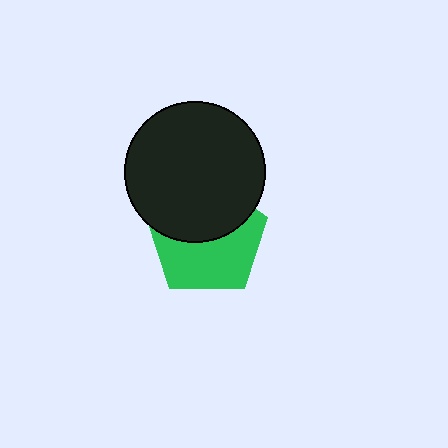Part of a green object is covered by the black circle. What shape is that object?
It is a pentagon.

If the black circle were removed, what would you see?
You would see the complete green pentagon.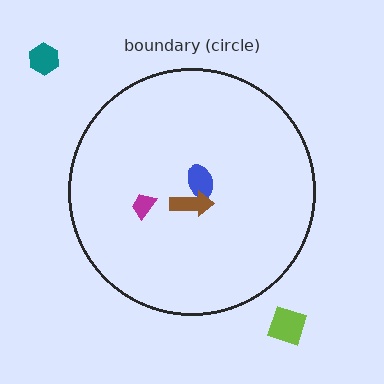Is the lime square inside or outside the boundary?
Outside.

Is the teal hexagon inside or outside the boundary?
Outside.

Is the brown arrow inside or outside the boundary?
Inside.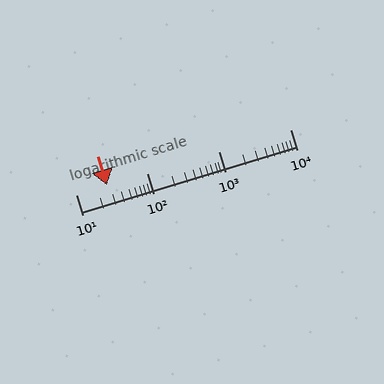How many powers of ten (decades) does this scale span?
The scale spans 3 decades, from 10 to 10000.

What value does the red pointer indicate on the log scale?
The pointer indicates approximately 27.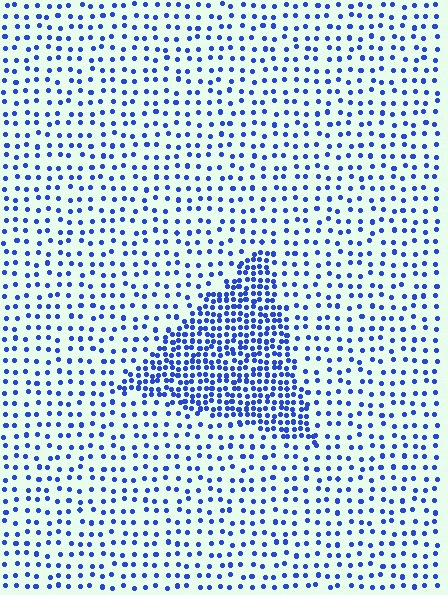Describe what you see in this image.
The image contains small blue elements arranged at two different densities. A triangle-shaped region is visible where the elements are more densely packed than the surrounding area.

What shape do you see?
I see a triangle.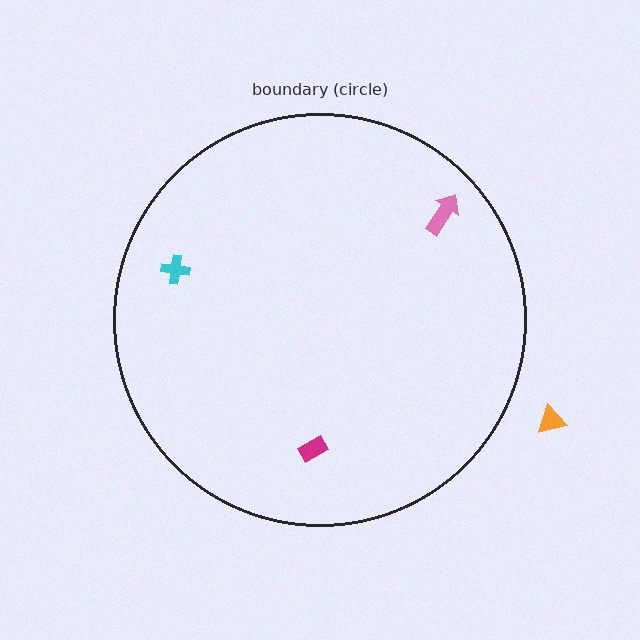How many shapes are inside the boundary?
3 inside, 1 outside.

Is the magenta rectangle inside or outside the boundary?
Inside.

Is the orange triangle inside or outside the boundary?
Outside.